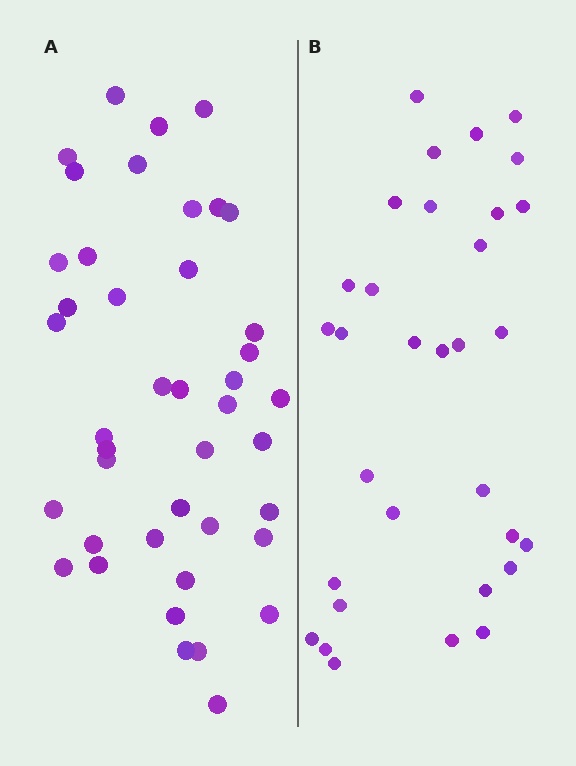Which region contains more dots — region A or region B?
Region A (the left region) has more dots.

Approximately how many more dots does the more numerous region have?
Region A has roughly 10 or so more dots than region B.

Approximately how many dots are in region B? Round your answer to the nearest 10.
About 30 dots. (The exact count is 32, which rounds to 30.)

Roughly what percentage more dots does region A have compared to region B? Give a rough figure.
About 30% more.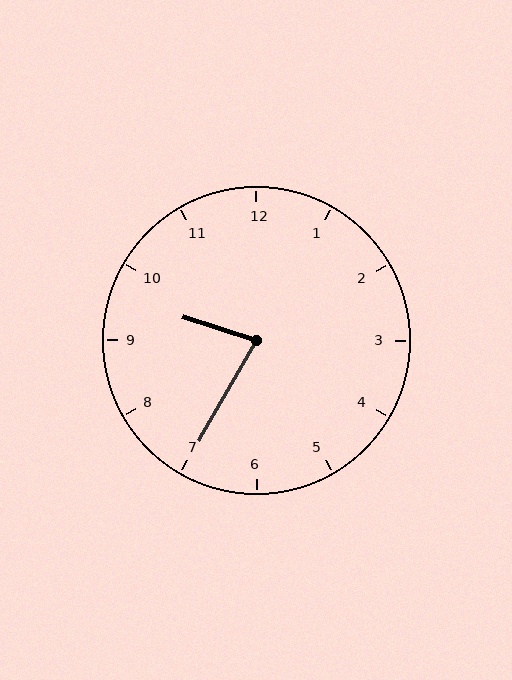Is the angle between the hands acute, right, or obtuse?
It is acute.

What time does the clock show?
9:35.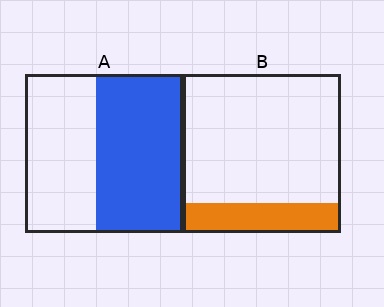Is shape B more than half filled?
No.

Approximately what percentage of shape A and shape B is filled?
A is approximately 55% and B is approximately 20%.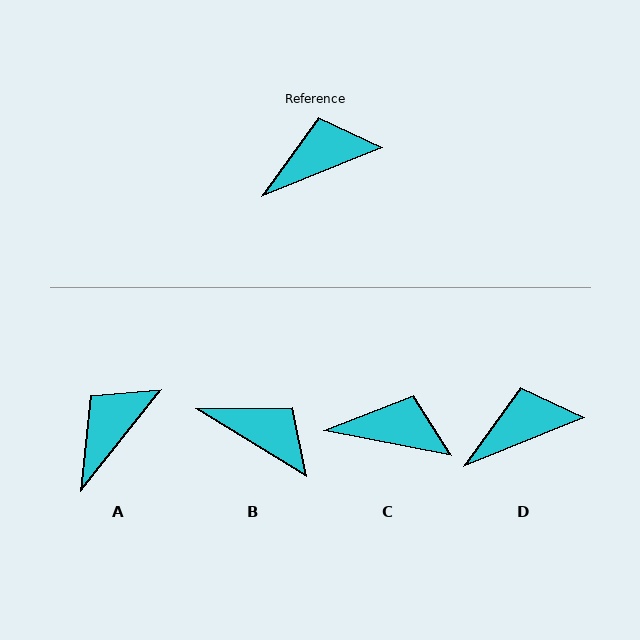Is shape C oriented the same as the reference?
No, it is off by about 33 degrees.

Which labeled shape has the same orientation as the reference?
D.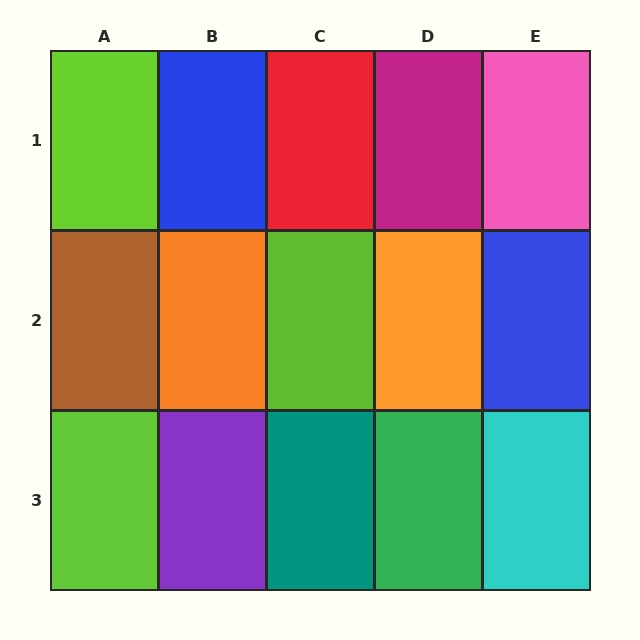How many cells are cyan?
1 cell is cyan.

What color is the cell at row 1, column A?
Lime.